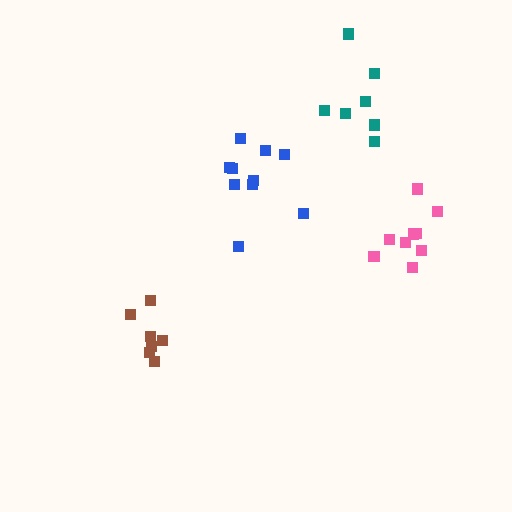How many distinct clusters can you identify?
There are 4 distinct clusters.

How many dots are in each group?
Group 1: 7 dots, Group 2: 10 dots, Group 3: 7 dots, Group 4: 9 dots (33 total).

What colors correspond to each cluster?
The clusters are colored: teal, blue, brown, pink.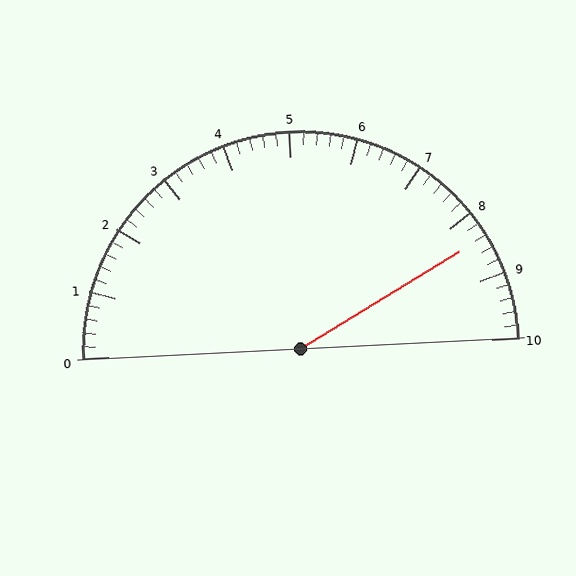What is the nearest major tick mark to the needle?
The nearest major tick mark is 8.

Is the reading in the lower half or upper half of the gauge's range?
The reading is in the upper half of the range (0 to 10).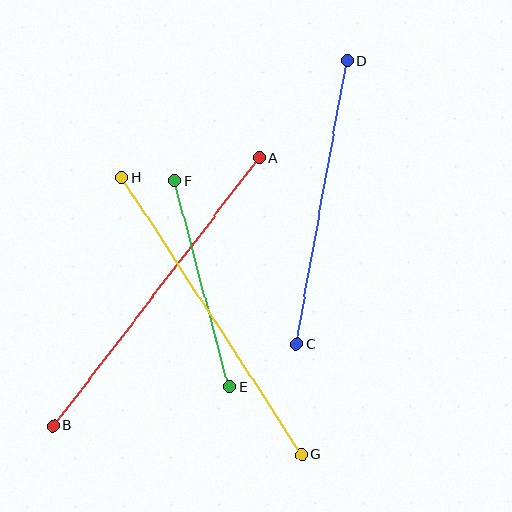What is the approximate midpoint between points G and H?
The midpoint is at approximately (212, 316) pixels.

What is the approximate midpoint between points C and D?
The midpoint is at approximately (322, 203) pixels.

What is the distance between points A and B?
The distance is approximately 338 pixels.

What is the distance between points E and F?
The distance is approximately 213 pixels.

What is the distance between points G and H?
The distance is approximately 331 pixels.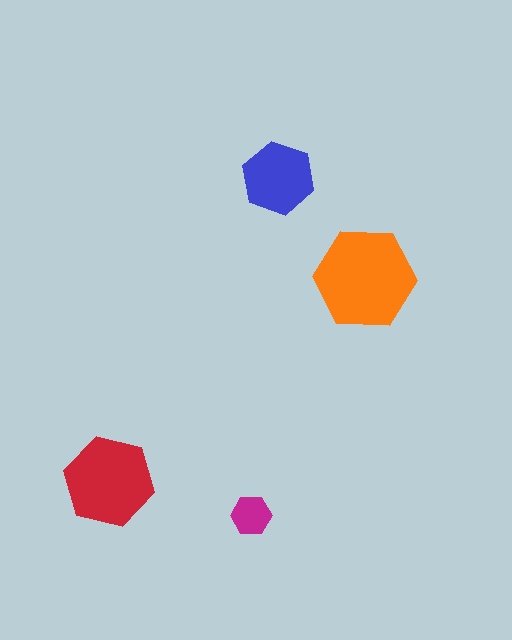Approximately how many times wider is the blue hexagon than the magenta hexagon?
About 2 times wider.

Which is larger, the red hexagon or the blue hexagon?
The red one.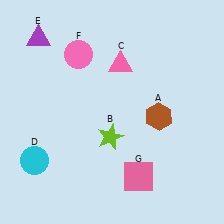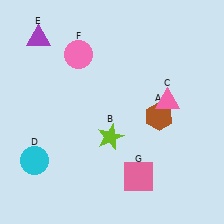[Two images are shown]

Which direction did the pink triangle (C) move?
The pink triangle (C) moved right.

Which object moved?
The pink triangle (C) moved right.